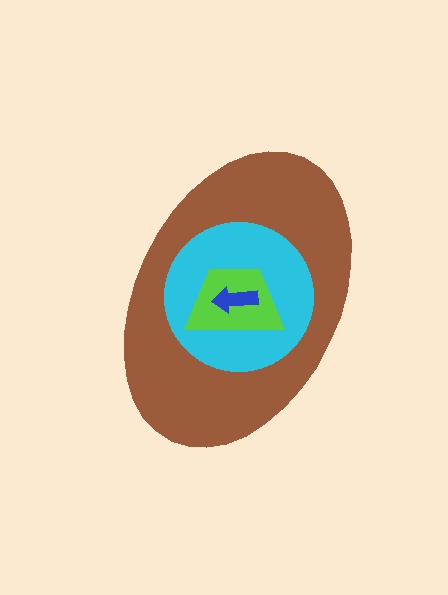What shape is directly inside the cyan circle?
The lime trapezoid.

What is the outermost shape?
The brown ellipse.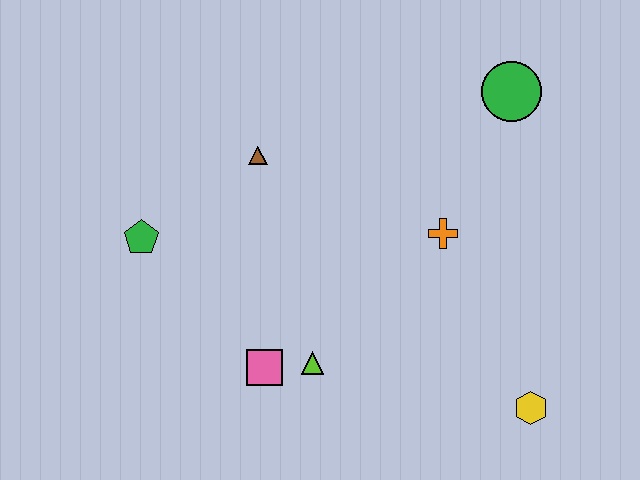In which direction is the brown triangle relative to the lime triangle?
The brown triangle is above the lime triangle.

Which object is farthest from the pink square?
The green circle is farthest from the pink square.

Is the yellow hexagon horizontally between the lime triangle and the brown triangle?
No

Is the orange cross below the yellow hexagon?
No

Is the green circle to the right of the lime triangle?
Yes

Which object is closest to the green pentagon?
The brown triangle is closest to the green pentagon.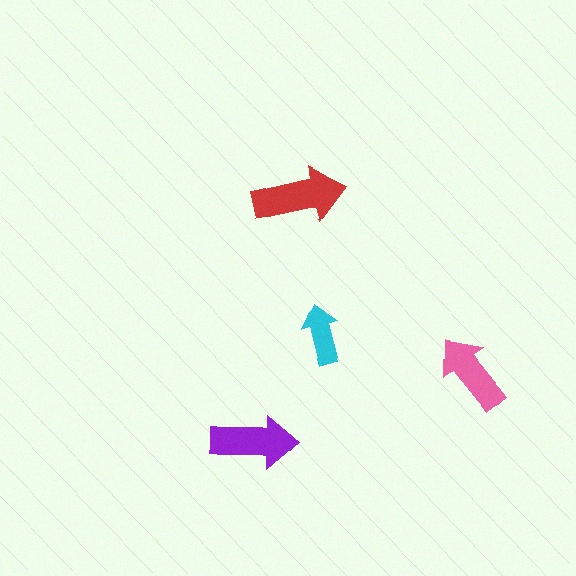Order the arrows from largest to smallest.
the red one, the purple one, the pink one, the cyan one.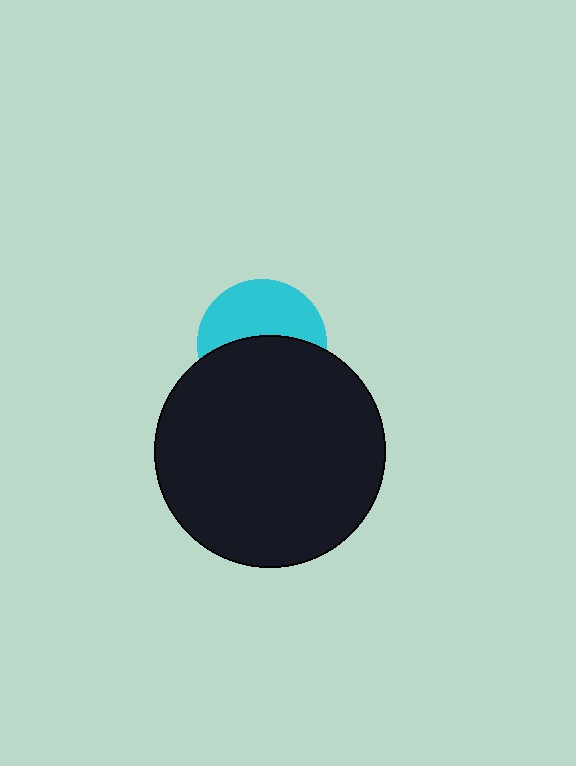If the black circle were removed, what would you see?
You would see the complete cyan circle.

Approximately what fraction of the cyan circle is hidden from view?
Roughly 52% of the cyan circle is hidden behind the black circle.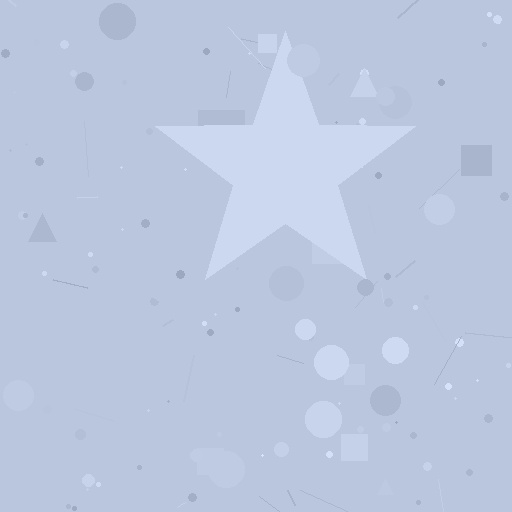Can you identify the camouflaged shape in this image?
The camouflaged shape is a star.